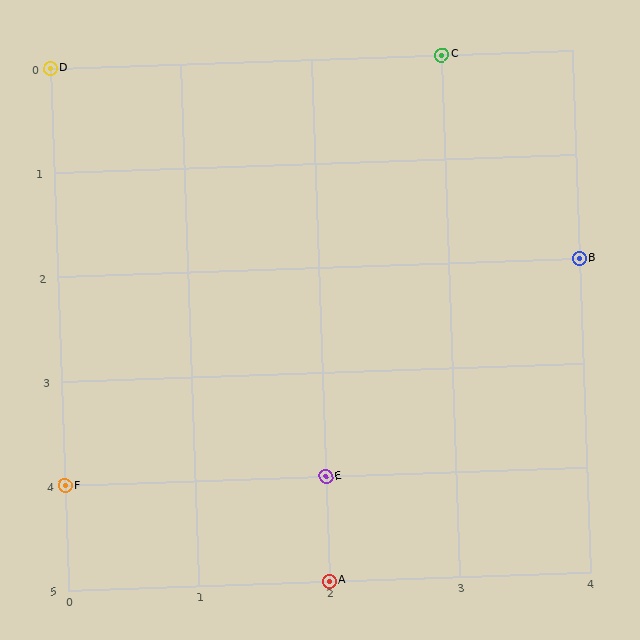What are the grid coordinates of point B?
Point B is at grid coordinates (4, 2).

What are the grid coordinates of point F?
Point F is at grid coordinates (0, 4).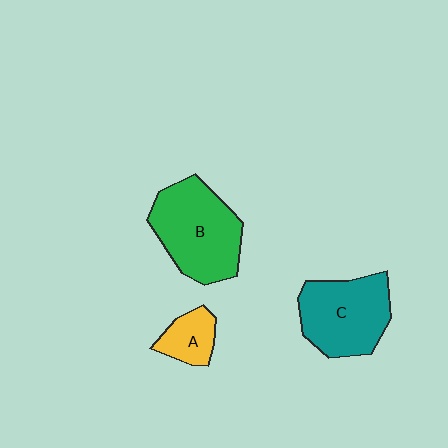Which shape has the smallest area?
Shape A (yellow).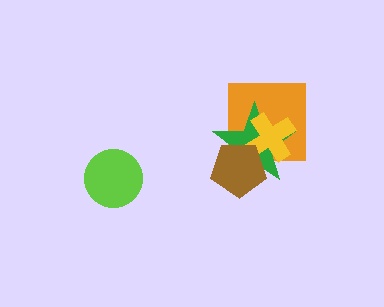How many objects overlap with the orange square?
3 objects overlap with the orange square.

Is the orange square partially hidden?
Yes, it is partially covered by another shape.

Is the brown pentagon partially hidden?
No, no other shape covers it.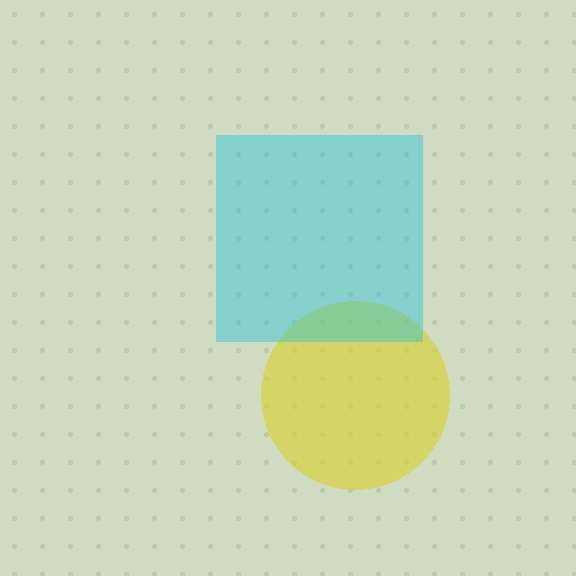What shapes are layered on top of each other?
The layered shapes are: a yellow circle, a cyan square.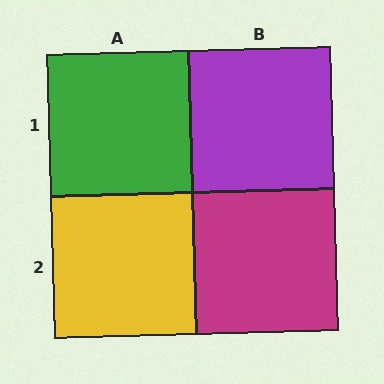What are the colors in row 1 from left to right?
Green, purple.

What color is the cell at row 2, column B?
Magenta.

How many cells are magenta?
1 cell is magenta.